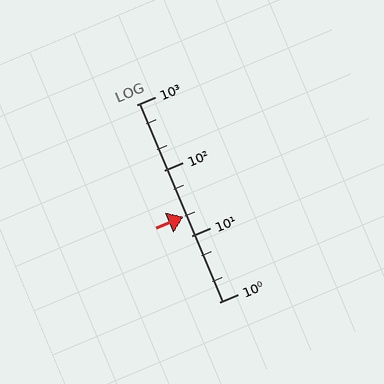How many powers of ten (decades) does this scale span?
The scale spans 3 decades, from 1 to 1000.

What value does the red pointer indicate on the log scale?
The pointer indicates approximately 20.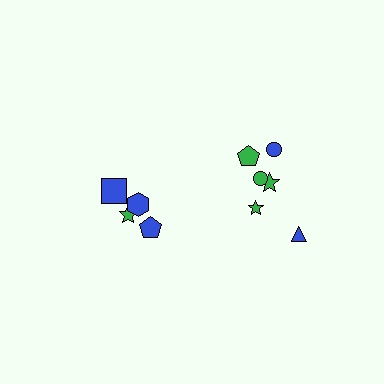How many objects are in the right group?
There are 6 objects.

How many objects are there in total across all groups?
There are 10 objects.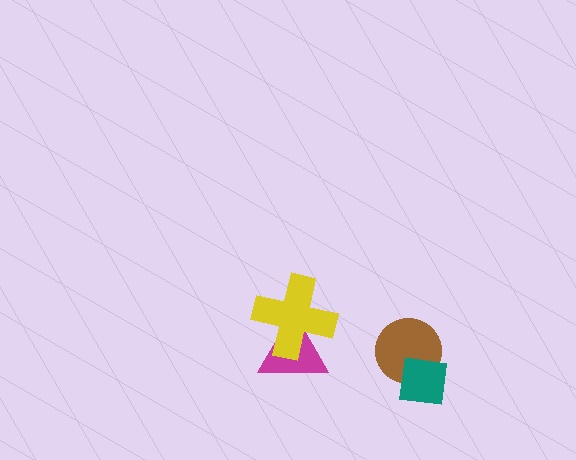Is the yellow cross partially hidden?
No, no other shape covers it.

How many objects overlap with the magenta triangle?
1 object overlaps with the magenta triangle.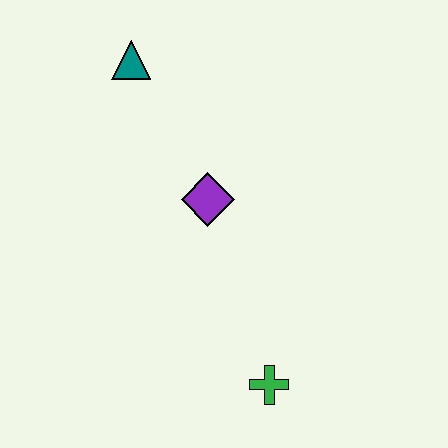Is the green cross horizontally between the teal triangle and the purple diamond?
No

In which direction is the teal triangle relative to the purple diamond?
The teal triangle is above the purple diamond.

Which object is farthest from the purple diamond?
The green cross is farthest from the purple diamond.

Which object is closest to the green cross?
The purple diamond is closest to the green cross.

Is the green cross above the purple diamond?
No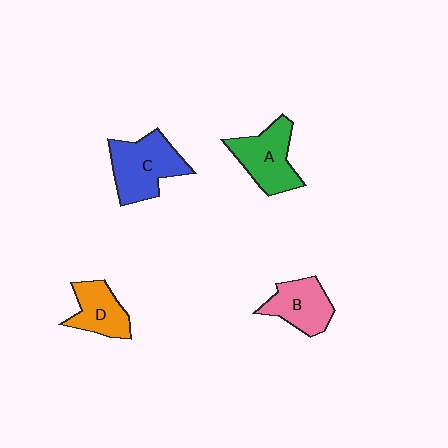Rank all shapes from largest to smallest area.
From largest to smallest: C (blue), A (green), B (pink), D (orange).